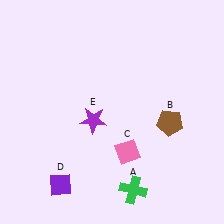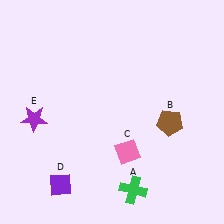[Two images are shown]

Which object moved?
The purple star (E) moved left.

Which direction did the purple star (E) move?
The purple star (E) moved left.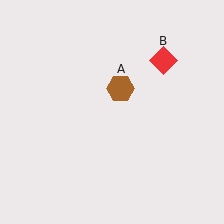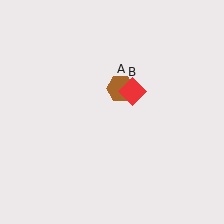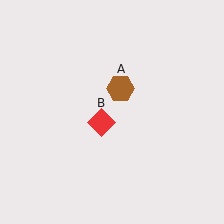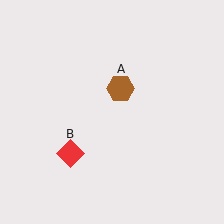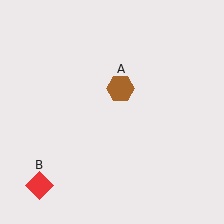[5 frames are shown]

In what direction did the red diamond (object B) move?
The red diamond (object B) moved down and to the left.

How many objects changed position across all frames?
1 object changed position: red diamond (object B).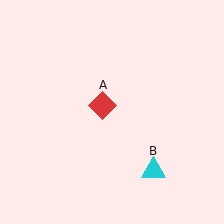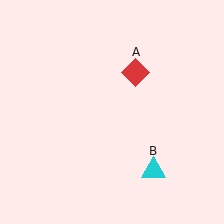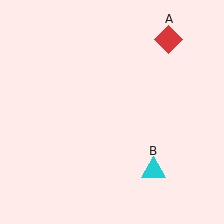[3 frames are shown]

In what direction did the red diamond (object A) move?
The red diamond (object A) moved up and to the right.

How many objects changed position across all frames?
1 object changed position: red diamond (object A).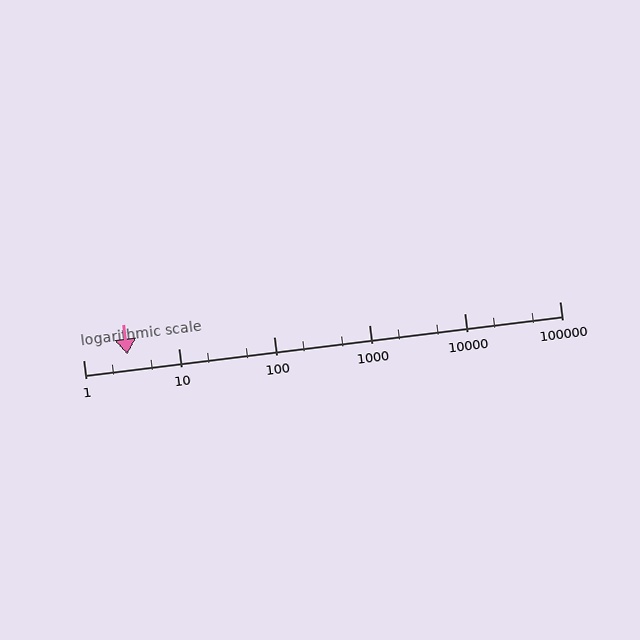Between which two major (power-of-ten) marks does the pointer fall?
The pointer is between 1 and 10.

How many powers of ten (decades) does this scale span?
The scale spans 5 decades, from 1 to 100000.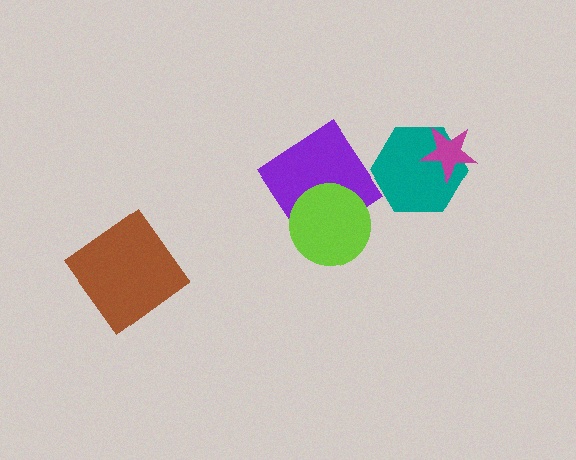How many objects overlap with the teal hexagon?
1 object overlaps with the teal hexagon.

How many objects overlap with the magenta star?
1 object overlaps with the magenta star.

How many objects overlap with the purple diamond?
1 object overlaps with the purple diamond.